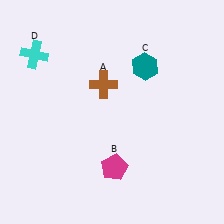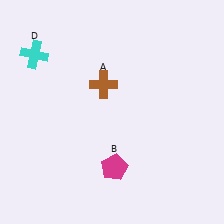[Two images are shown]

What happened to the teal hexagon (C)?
The teal hexagon (C) was removed in Image 2. It was in the top-right area of Image 1.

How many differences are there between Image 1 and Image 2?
There is 1 difference between the two images.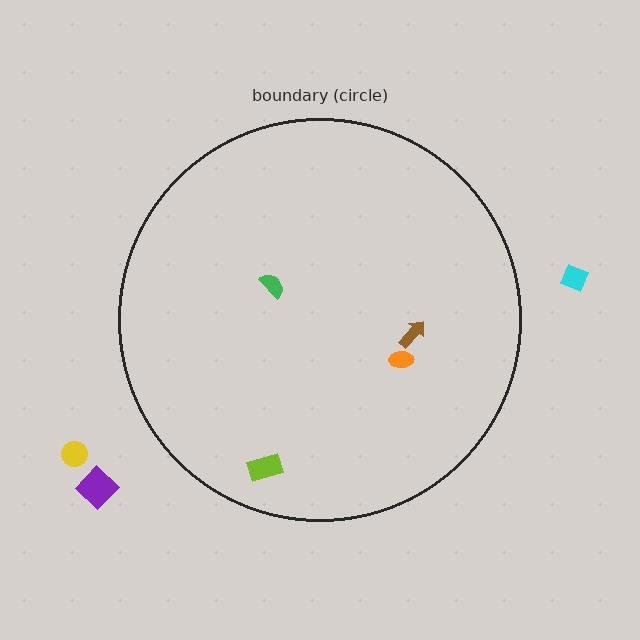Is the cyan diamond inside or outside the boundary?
Outside.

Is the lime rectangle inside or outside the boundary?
Inside.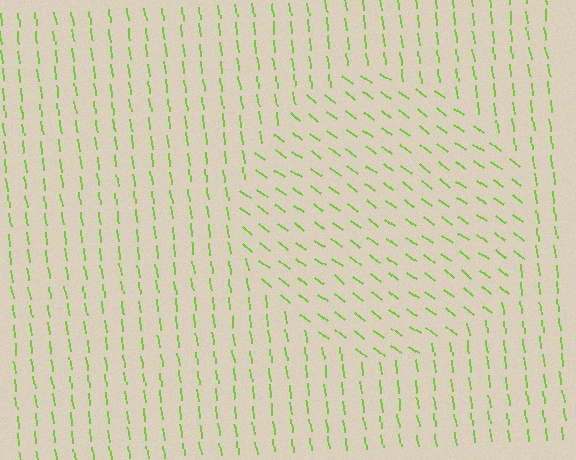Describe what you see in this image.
The image is filled with small lime line segments. A circle region in the image has lines oriented differently from the surrounding lines, creating a visible texture boundary.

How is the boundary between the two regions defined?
The boundary is defined purely by a change in line orientation (approximately 45 degrees difference). All lines are the same color and thickness.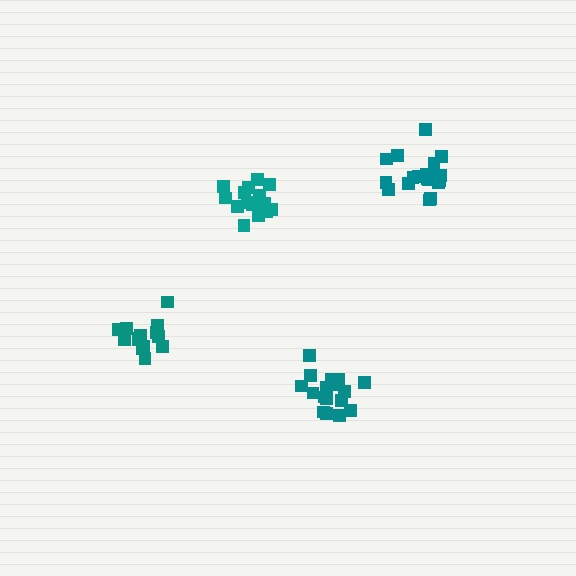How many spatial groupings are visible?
There are 4 spatial groupings.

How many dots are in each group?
Group 1: 16 dots, Group 2: 17 dots, Group 3: 17 dots, Group 4: 20 dots (70 total).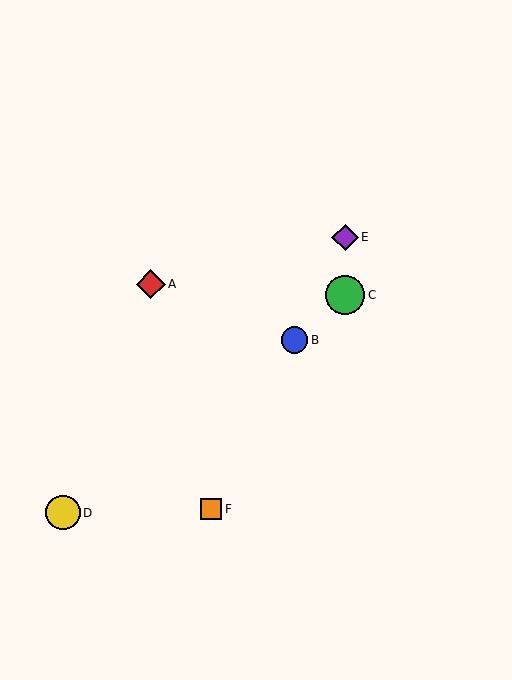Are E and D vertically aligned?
No, E is at x≈345 and D is at x≈63.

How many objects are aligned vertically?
2 objects (C, E) are aligned vertically.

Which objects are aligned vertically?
Objects C, E are aligned vertically.